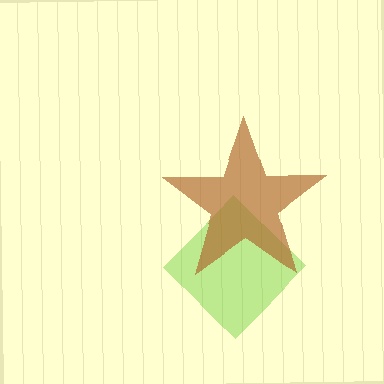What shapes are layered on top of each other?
The layered shapes are: a lime diamond, a brown star.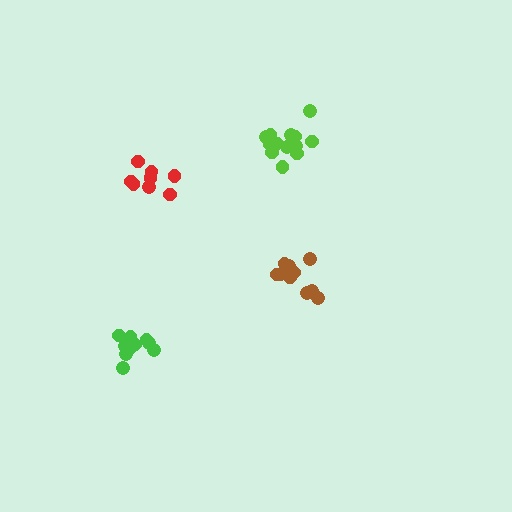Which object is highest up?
The lime cluster is topmost.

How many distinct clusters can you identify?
There are 4 distinct clusters.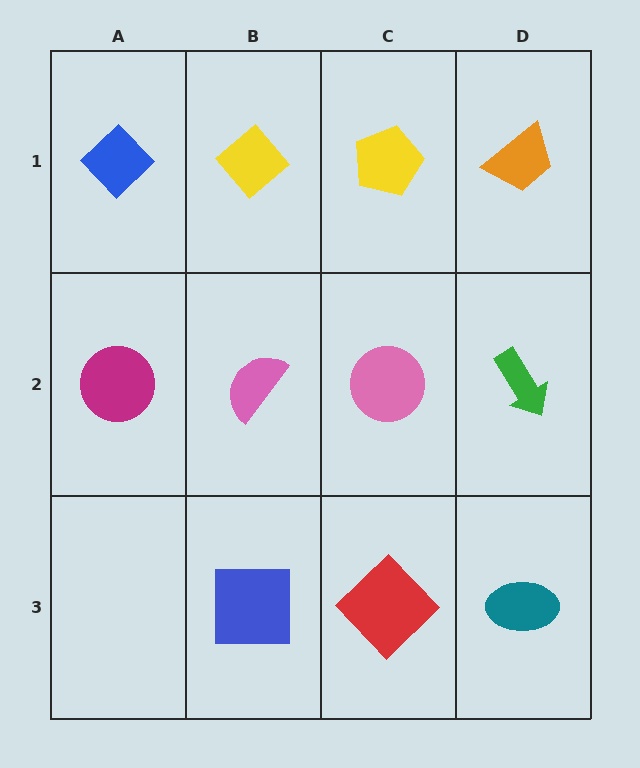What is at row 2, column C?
A pink circle.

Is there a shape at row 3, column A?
No, that cell is empty.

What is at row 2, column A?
A magenta circle.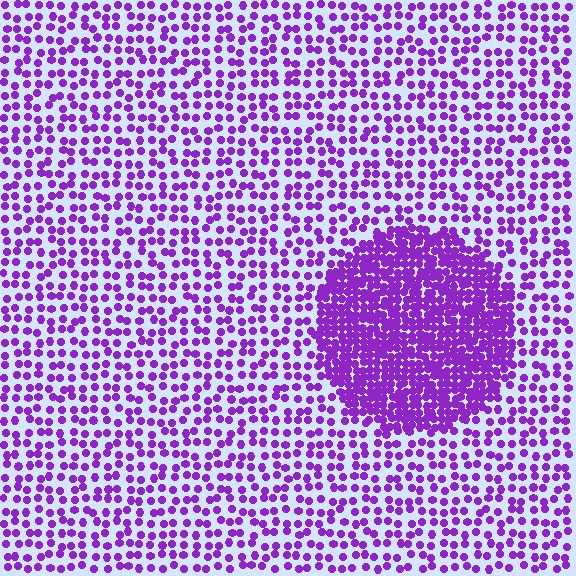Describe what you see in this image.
The image contains small purple elements arranged at two different densities. A circle-shaped region is visible where the elements are more densely packed than the surrounding area.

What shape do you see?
I see a circle.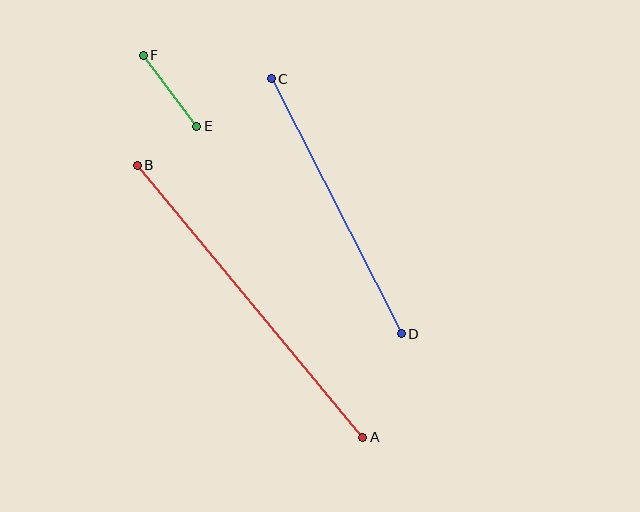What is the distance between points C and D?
The distance is approximately 286 pixels.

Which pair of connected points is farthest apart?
Points A and B are farthest apart.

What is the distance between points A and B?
The distance is approximately 353 pixels.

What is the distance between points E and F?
The distance is approximately 89 pixels.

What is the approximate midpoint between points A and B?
The midpoint is at approximately (250, 301) pixels.